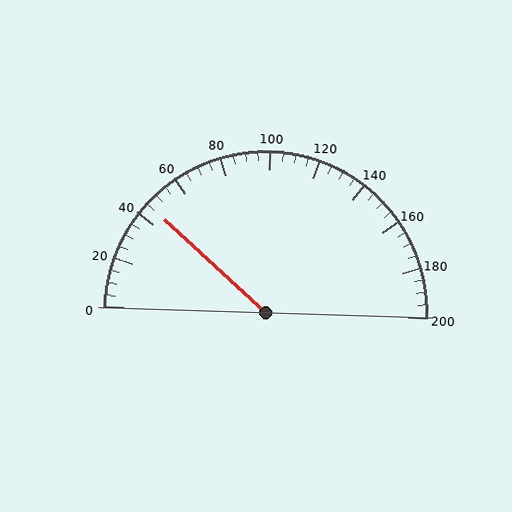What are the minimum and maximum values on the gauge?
The gauge ranges from 0 to 200.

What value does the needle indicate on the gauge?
The needle indicates approximately 45.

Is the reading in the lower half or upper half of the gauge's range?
The reading is in the lower half of the range (0 to 200).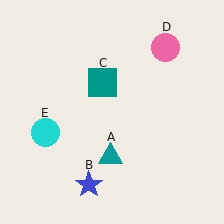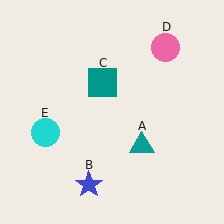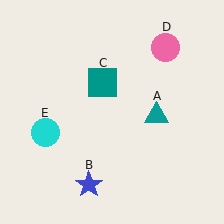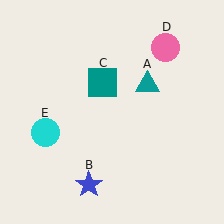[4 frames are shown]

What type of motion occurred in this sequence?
The teal triangle (object A) rotated counterclockwise around the center of the scene.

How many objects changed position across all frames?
1 object changed position: teal triangle (object A).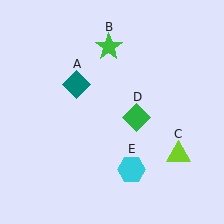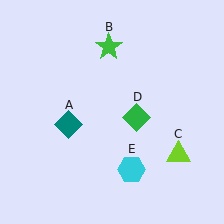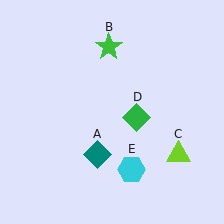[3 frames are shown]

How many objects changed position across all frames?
1 object changed position: teal diamond (object A).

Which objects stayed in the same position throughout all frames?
Green star (object B) and lime triangle (object C) and green diamond (object D) and cyan hexagon (object E) remained stationary.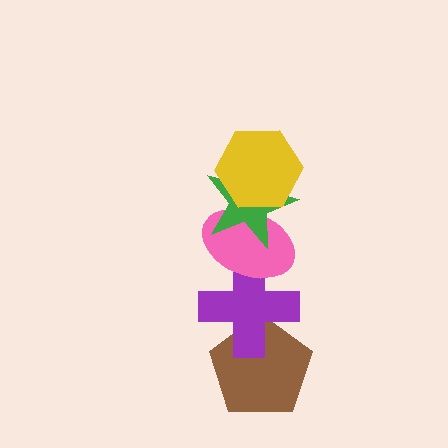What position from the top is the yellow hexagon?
The yellow hexagon is 1st from the top.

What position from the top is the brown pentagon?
The brown pentagon is 5th from the top.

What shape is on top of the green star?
The yellow hexagon is on top of the green star.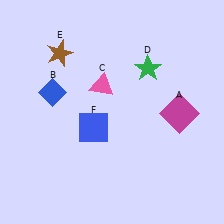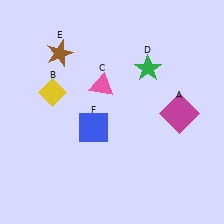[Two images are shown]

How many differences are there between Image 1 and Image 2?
There is 1 difference between the two images.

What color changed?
The diamond (B) changed from blue in Image 1 to yellow in Image 2.